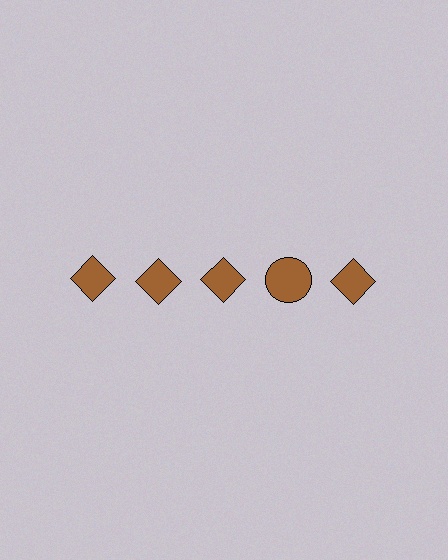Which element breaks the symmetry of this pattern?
The brown circle in the top row, second from right column breaks the symmetry. All other shapes are brown diamonds.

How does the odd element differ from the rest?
It has a different shape: circle instead of diamond.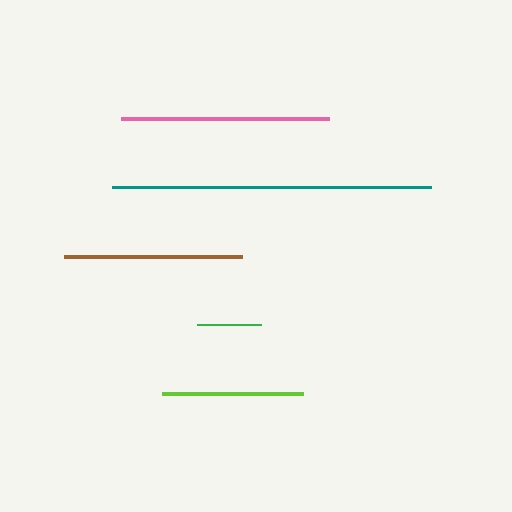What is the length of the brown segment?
The brown segment is approximately 178 pixels long.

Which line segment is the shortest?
The green line is the shortest at approximately 63 pixels.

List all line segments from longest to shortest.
From longest to shortest: teal, pink, brown, lime, green.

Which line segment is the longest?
The teal line is the longest at approximately 319 pixels.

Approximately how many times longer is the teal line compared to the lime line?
The teal line is approximately 2.3 times the length of the lime line.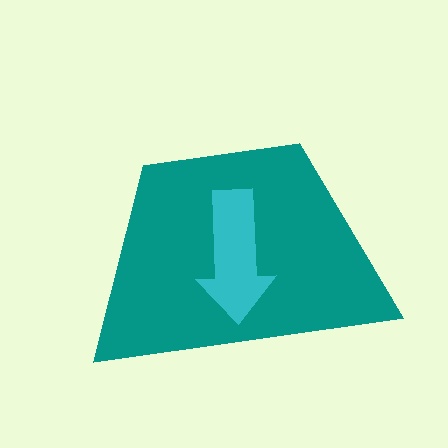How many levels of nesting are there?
2.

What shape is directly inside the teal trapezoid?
The cyan arrow.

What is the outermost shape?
The teal trapezoid.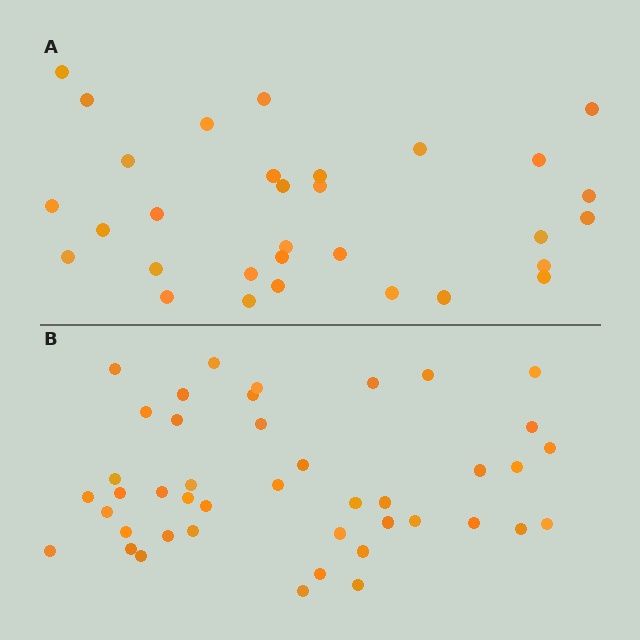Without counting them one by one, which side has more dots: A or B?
Region B (the bottom region) has more dots.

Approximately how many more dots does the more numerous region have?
Region B has roughly 12 or so more dots than region A.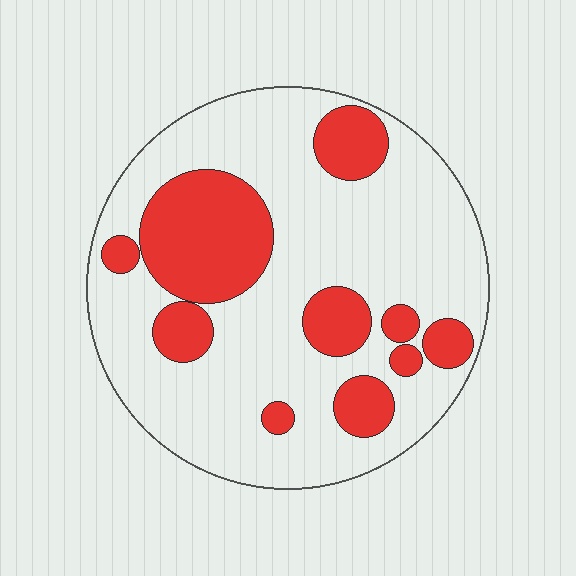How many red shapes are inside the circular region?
10.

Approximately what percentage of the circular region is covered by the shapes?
Approximately 25%.